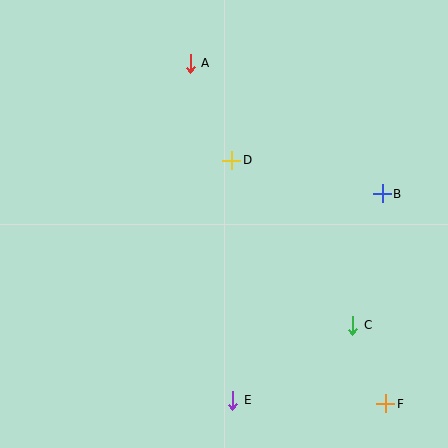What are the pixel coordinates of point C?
Point C is at (353, 325).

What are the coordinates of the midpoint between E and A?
The midpoint between E and A is at (211, 232).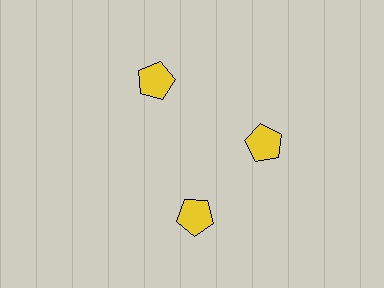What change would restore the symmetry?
The symmetry would be restored by rotating it back into even spacing with its neighbors so that all 3 pentagons sit at equal angles and equal distance from the center.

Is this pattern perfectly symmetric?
No. The 3 yellow pentagons are arranged in a ring, but one element near the 7 o'clock position is rotated out of alignment along the ring, breaking the 3-fold rotational symmetry.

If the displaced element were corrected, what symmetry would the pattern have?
It would have 3-fold rotational symmetry — the pattern would map onto itself every 120 degrees.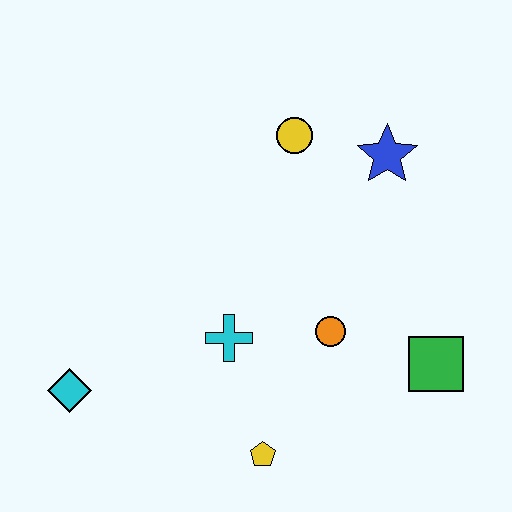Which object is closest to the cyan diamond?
The cyan cross is closest to the cyan diamond.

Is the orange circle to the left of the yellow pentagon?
No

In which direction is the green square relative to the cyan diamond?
The green square is to the right of the cyan diamond.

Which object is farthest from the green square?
The cyan diamond is farthest from the green square.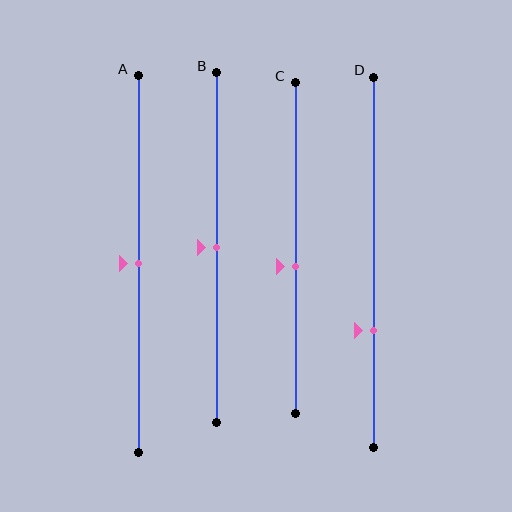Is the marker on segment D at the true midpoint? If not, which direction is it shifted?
No, the marker on segment D is shifted downward by about 18% of the segment length.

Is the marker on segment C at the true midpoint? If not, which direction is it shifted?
No, the marker on segment C is shifted downward by about 5% of the segment length.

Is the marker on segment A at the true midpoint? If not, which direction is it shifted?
Yes, the marker on segment A is at the true midpoint.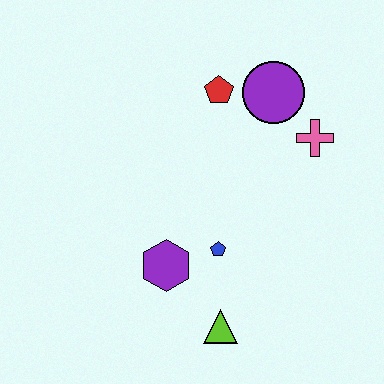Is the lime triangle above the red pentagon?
No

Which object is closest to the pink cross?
The purple circle is closest to the pink cross.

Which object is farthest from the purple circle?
The lime triangle is farthest from the purple circle.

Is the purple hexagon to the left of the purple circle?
Yes